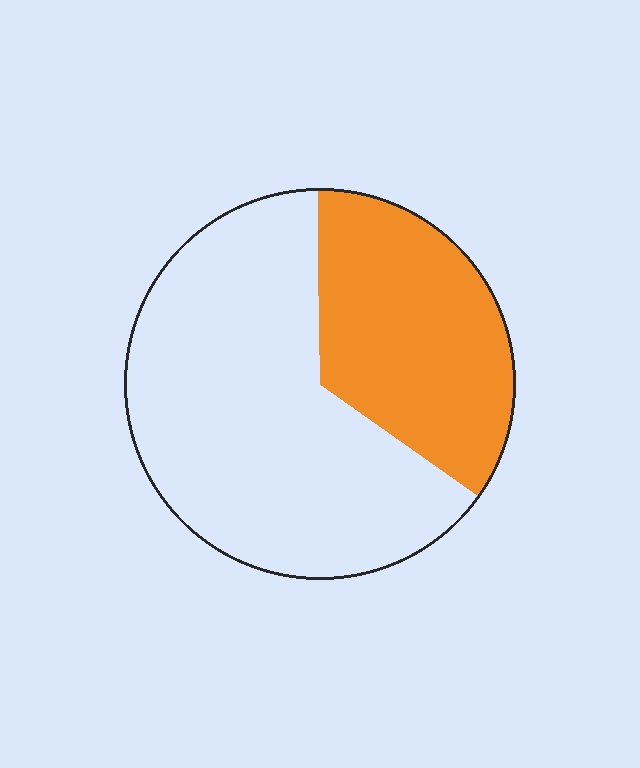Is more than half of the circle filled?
No.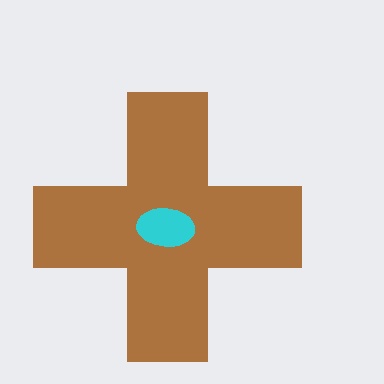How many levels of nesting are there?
2.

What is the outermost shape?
The brown cross.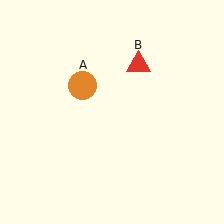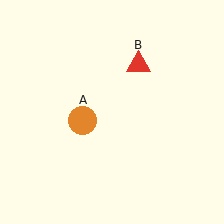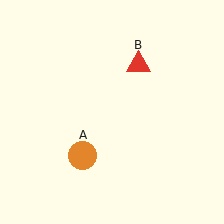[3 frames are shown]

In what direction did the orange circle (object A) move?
The orange circle (object A) moved down.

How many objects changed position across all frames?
1 object changed position: orange circle (object A).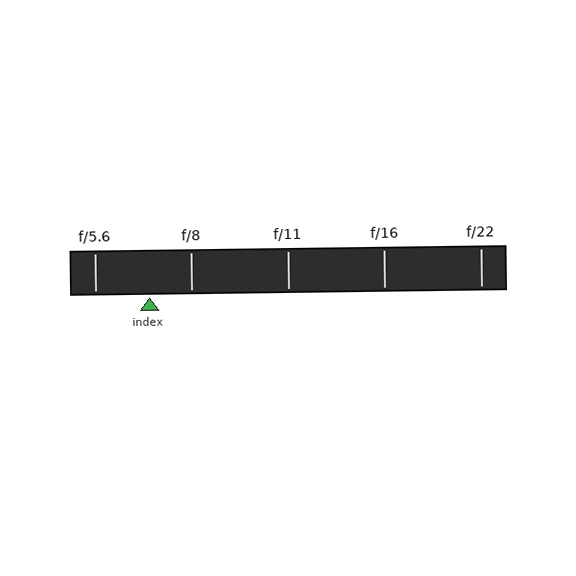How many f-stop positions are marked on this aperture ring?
There are 5 f-stop positions marked.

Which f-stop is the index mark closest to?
The index mark is closest to f/8.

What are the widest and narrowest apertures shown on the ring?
The widest aperture shown is f/5.6 and the narrowest is f/22.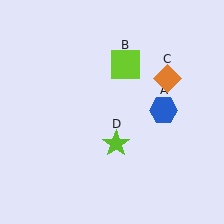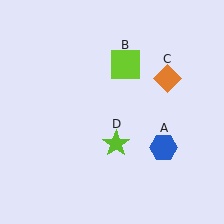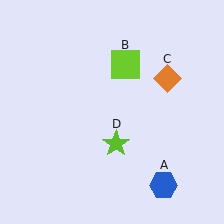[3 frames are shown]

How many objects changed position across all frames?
1 object changed position: blue hexagon (object A).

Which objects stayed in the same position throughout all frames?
Lime square (object B) and orange diamond (object C) and lime star (object D) remained stationary.